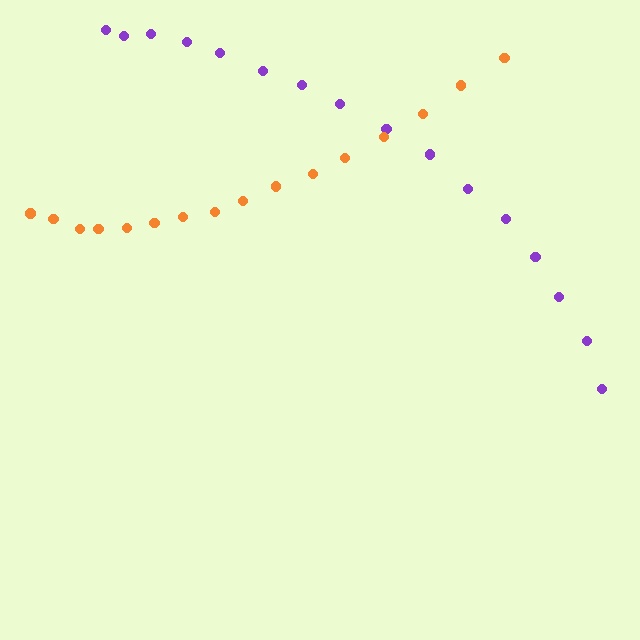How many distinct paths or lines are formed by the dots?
There are 2 distinct paths.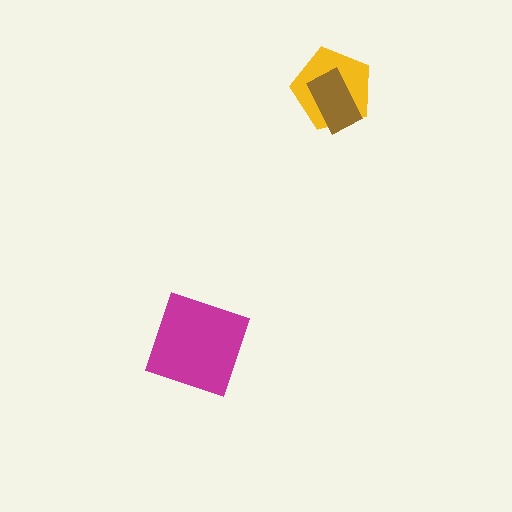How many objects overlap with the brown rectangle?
1 object overlaps with the brown rectangle.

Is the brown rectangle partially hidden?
No, no other shape covers it.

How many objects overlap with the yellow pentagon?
1 object overlaps with the yellow pentagon.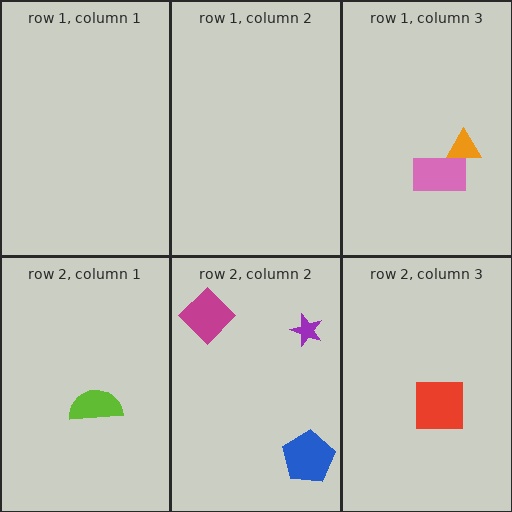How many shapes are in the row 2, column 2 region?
3.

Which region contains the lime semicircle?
The row 2, column 1 region.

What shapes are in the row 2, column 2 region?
The magenta diamond, the blue pentagon, the purple star.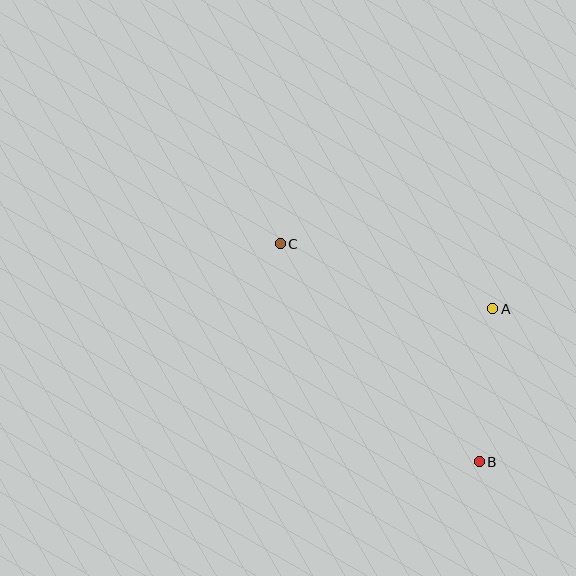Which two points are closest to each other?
Points A and B are closest to each other.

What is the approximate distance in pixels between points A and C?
The distance between A and C is approximately 222 pixels.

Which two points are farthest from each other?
Points B and C are farthest from each other.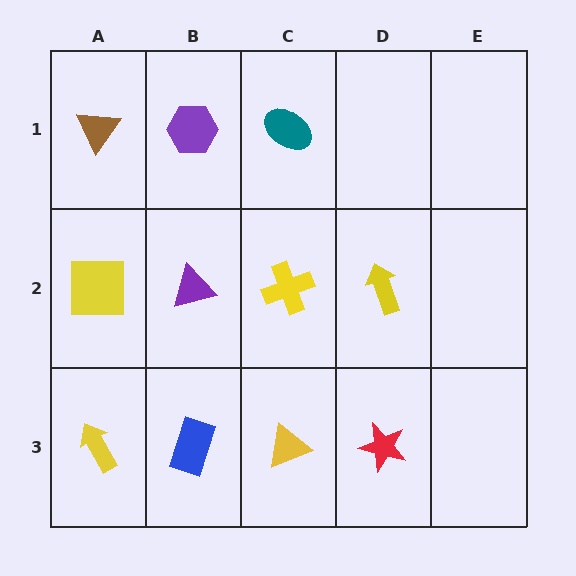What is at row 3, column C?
A yellow triangle.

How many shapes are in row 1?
3 shapes.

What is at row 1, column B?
A purple hexagon.